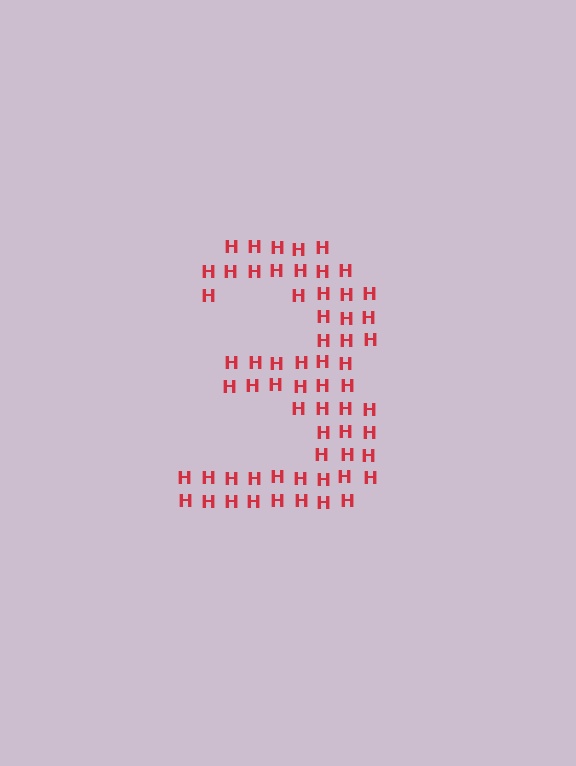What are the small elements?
The small elements are letter H's.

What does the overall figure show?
The overall figure shows the digit 3.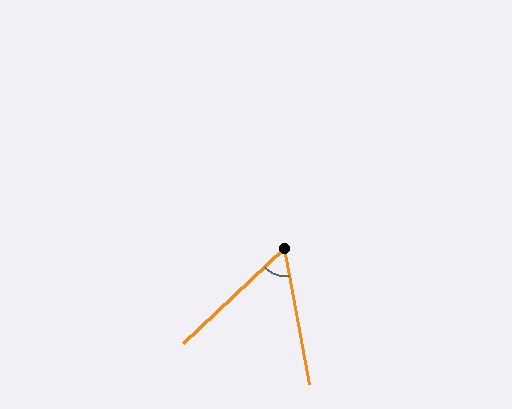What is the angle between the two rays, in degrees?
Approximately 57 degrees.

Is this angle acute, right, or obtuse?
It is acute.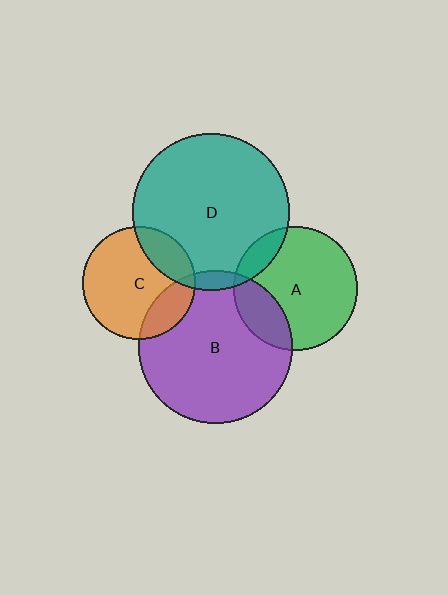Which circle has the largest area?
Circle D (teal).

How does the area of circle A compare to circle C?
Approximately 1.2 times.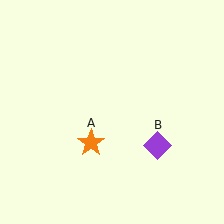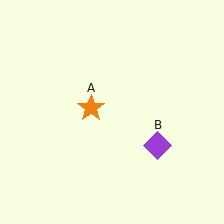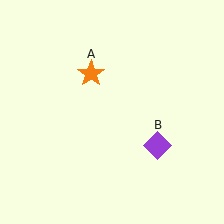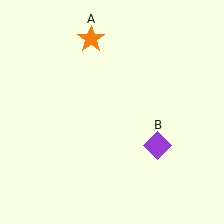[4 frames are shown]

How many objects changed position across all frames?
1 object changed position: orange star (object A).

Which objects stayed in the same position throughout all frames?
Purple diamond (object B) remained stationary.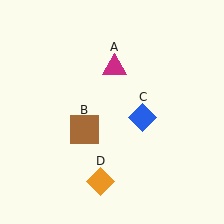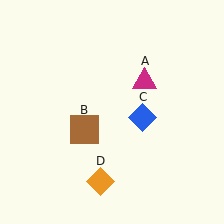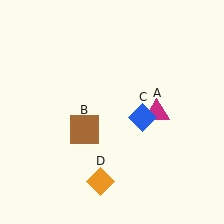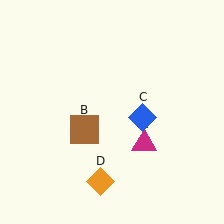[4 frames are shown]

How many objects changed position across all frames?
1 object changed position: magenta triangle (object A).